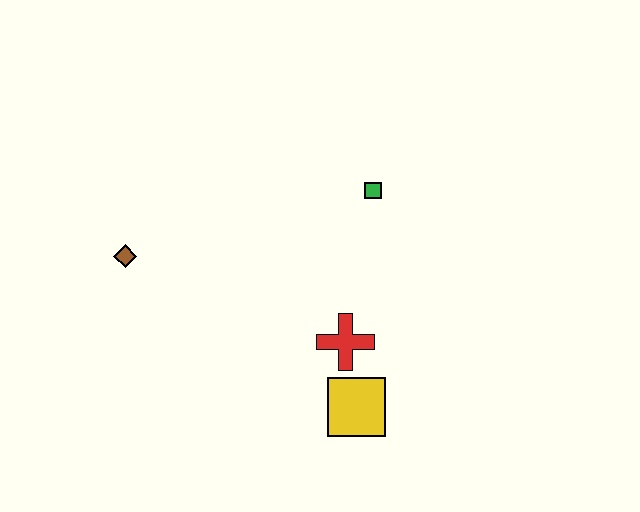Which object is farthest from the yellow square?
The brown diamond is farthest from the yellow square.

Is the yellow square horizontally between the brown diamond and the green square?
Yes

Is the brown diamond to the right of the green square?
No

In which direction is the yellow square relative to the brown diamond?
The yellow square is to the right of the brown diamond.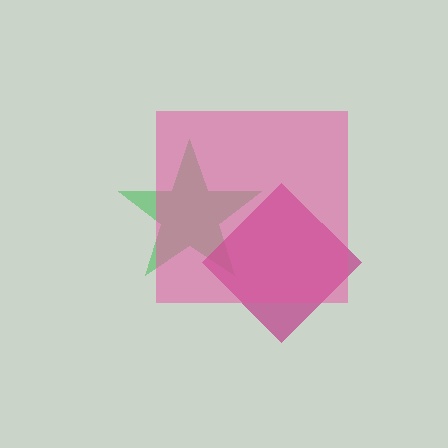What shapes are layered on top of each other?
The layered shapes are: a green star, a magenta diamond, a pink square.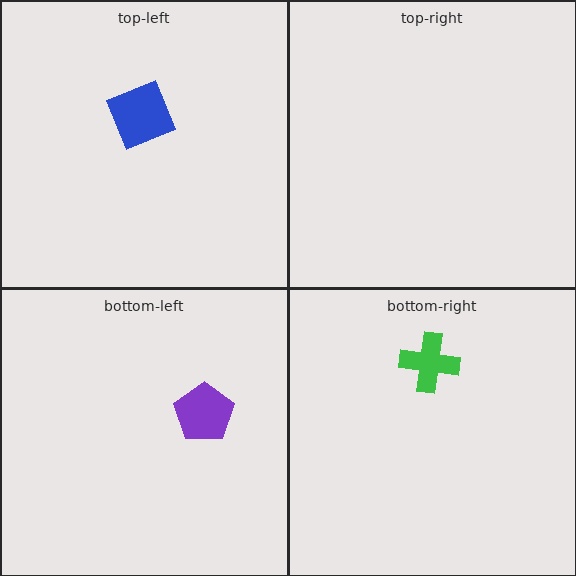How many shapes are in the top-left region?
1.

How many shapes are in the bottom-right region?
1.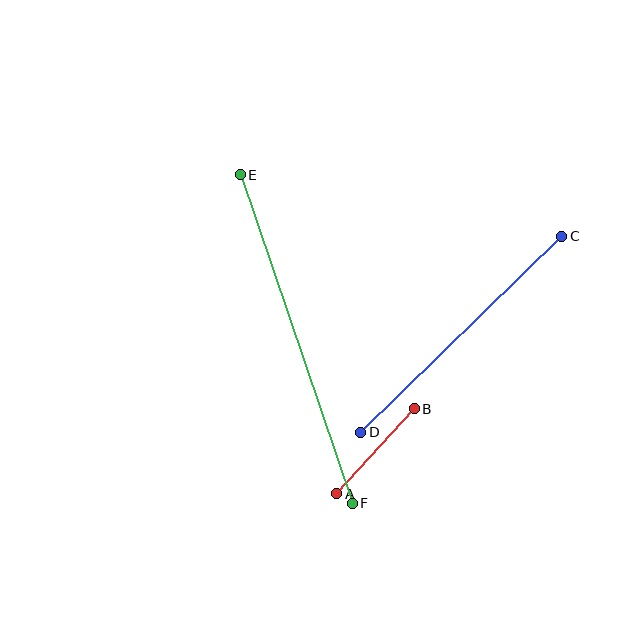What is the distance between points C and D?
The distance is approximately 281 pixels.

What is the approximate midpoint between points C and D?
The midpoint is at approximately (461, 334) pixels.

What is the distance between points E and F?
The distance is approximately 347 pixels.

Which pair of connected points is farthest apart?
Points E and F are farthest apart.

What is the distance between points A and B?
The distance is approximately 115 pixels.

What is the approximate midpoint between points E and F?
The midpoint is at approximately (296, 339) pixels.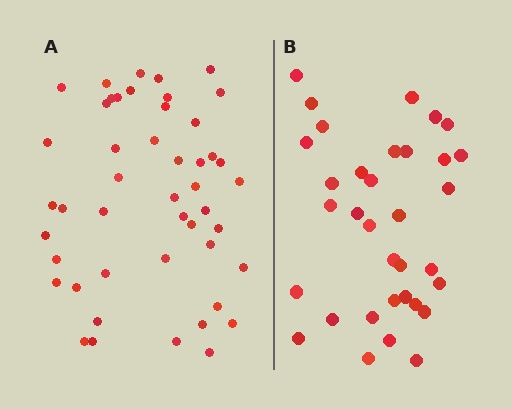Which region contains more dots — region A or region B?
Region A (the left region) has more dots.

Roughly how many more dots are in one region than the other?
Region A has approximately 15 more dots than region B.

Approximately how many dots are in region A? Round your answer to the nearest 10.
About 50 dots. (The exact count is 47, which rounds to 50.)